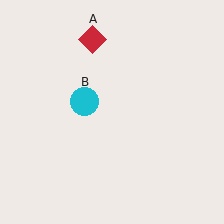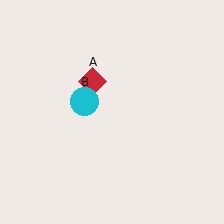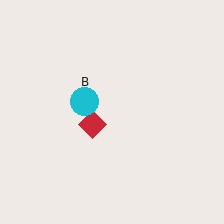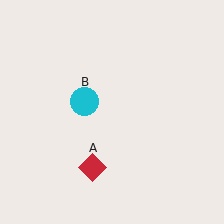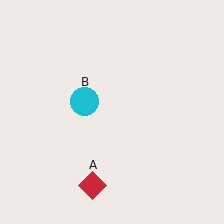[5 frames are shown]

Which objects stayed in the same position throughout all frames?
Cyan circle (object B) remained stationary.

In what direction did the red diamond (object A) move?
The red diamond (object A) moved down.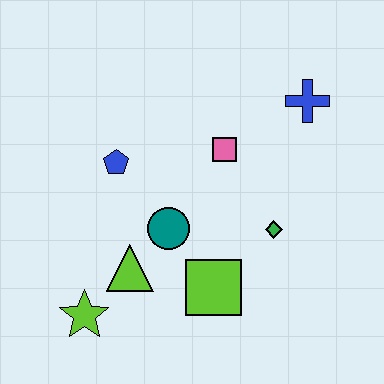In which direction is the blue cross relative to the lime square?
The blue cross is above the lime square.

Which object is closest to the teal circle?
The lime triangle is closest to the teal circle.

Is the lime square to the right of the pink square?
No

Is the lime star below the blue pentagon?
Yes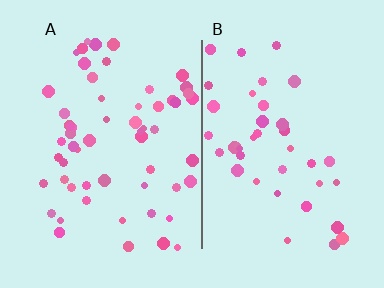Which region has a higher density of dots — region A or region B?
A (the left).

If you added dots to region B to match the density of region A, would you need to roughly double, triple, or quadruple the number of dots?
Approximately double.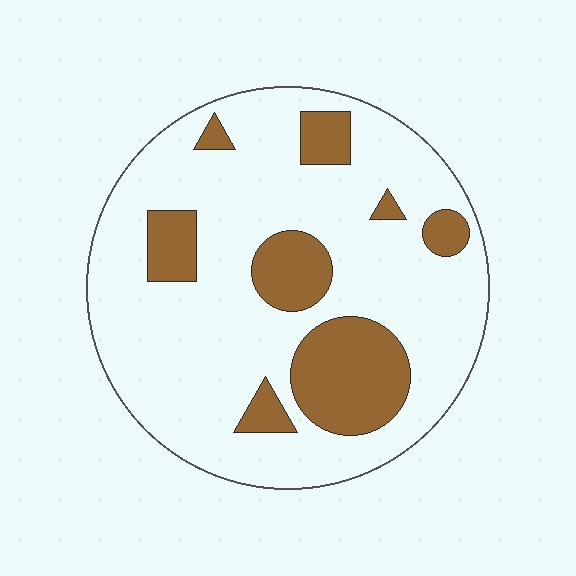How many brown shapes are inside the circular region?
8.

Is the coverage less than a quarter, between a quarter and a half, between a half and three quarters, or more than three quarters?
Less than a quarter.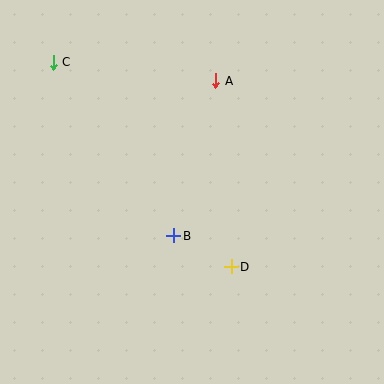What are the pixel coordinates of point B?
Point B is at (174, 236).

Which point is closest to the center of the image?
Point B at (174, 236) is closest to the center.